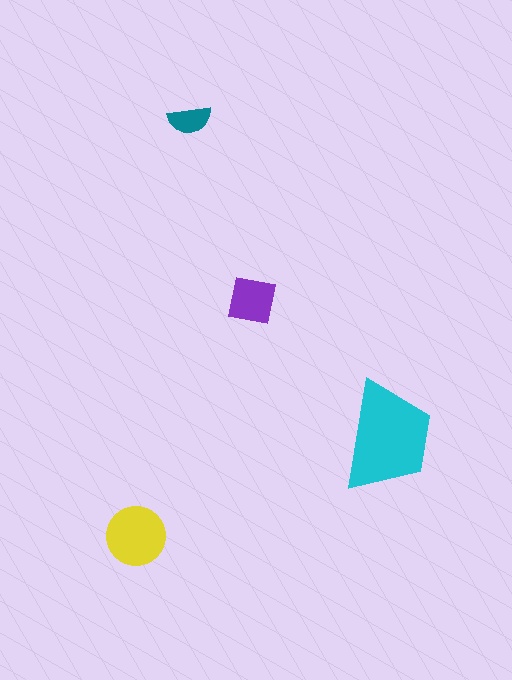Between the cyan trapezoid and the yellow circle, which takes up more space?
The cyan trapezoid.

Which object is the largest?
The cyan trapezoid.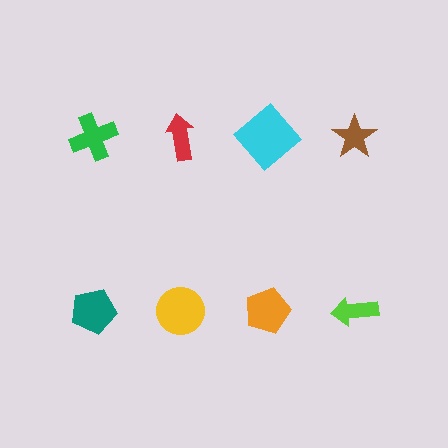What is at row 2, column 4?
A lime arrow.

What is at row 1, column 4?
A brown star.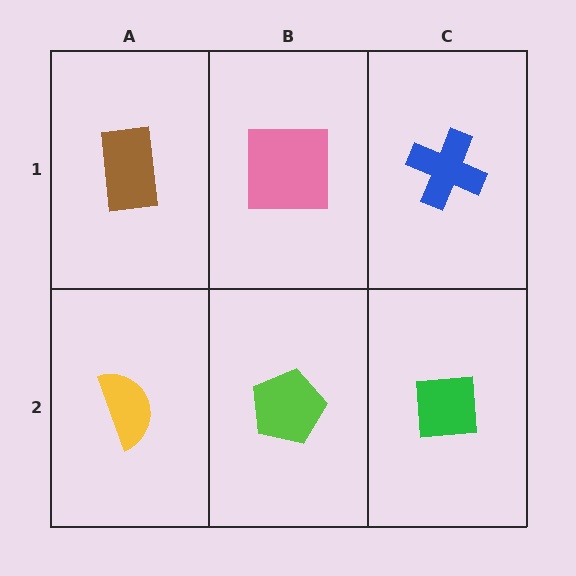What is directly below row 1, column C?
A green square.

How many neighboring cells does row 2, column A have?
2.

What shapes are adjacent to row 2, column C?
A blue cross (row 1, column C), a lime pentagon (row 2, column B).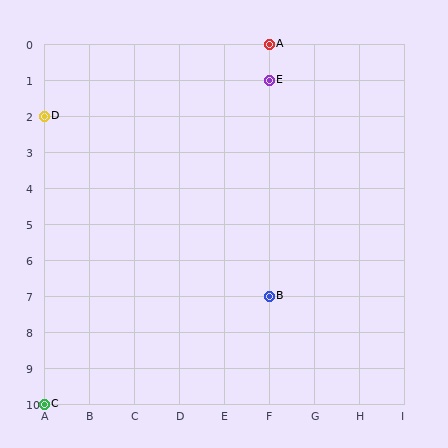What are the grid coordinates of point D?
Point D is at grid coordinates (A, 2).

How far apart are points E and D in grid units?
Points E and D are 5 columns and 1 row apart (about 5.1 grid units diagonally).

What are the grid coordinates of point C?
Point C is at grid coordinates (A, 10).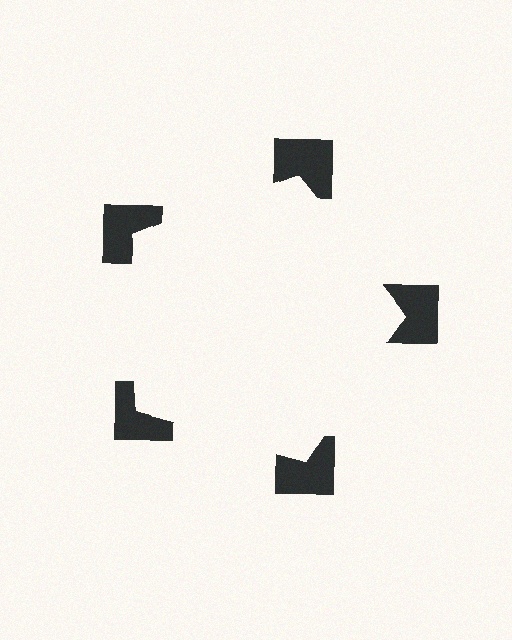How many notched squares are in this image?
There are 5 — one at each vertex of the illusory pentagon.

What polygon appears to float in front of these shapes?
An illusory pentagon — its edges are inferred from the aligned wedge cuts in the notched squares, not physically drawn.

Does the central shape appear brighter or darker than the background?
It typically appears slightly brighter than the background, even though no actual brightness change is drawn.